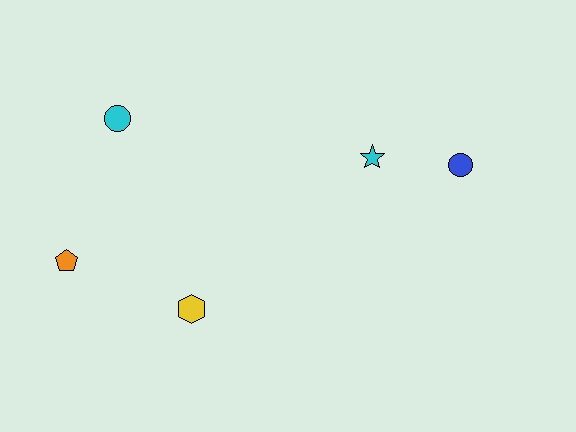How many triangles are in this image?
There are no triangles.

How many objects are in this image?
There are 5 objects.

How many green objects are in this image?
There are no green objects.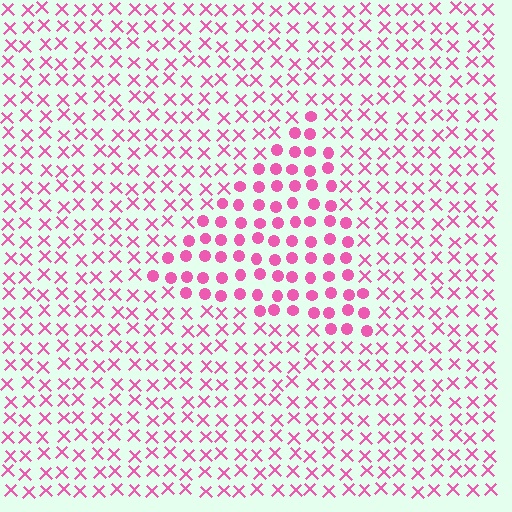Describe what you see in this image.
The image is filled with small pink elements arranged in a uniform grid. A triangle-shaped region contains circles, while the surrounding area contains X marks. The boundary is defined purely by the change in element shape.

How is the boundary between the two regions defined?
The boundary is defined by a change in element shape: circles inside vs. X marks outside. All elements share the same color and spacing.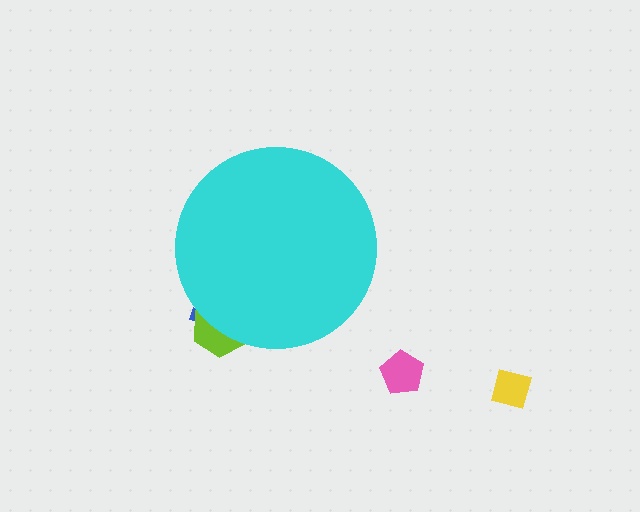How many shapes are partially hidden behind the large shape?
2 shapes are partially hidden.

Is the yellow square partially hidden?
No, the yellow square is fully visible.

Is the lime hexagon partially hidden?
Yes, the lime hexagon is partially hidden behind the cyan circle.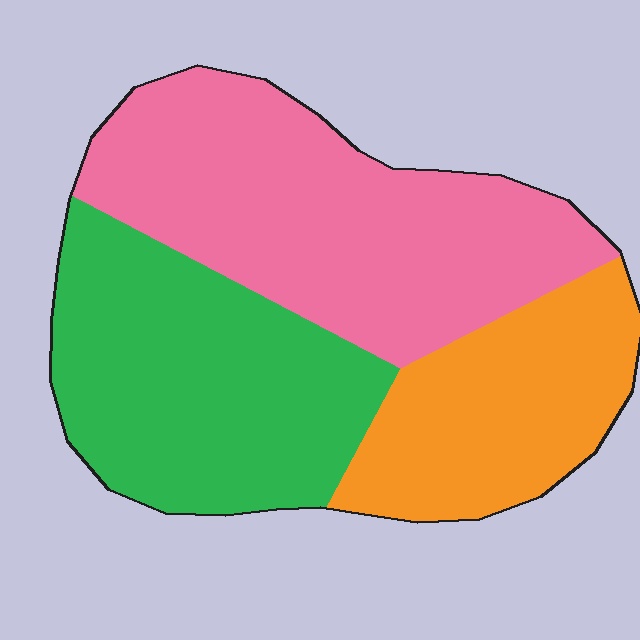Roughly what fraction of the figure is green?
Green covers roughly 35% of the figure.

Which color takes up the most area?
Pink, at roughly 40%.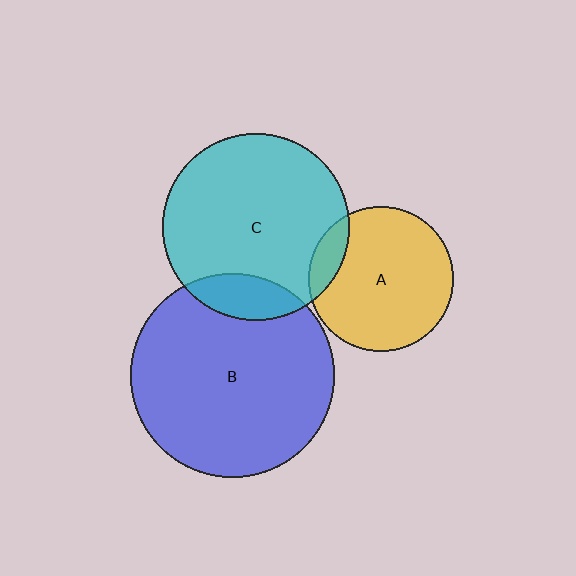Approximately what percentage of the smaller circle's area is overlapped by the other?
Approximately 15%.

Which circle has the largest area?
Circle B (blue).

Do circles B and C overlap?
Yes.